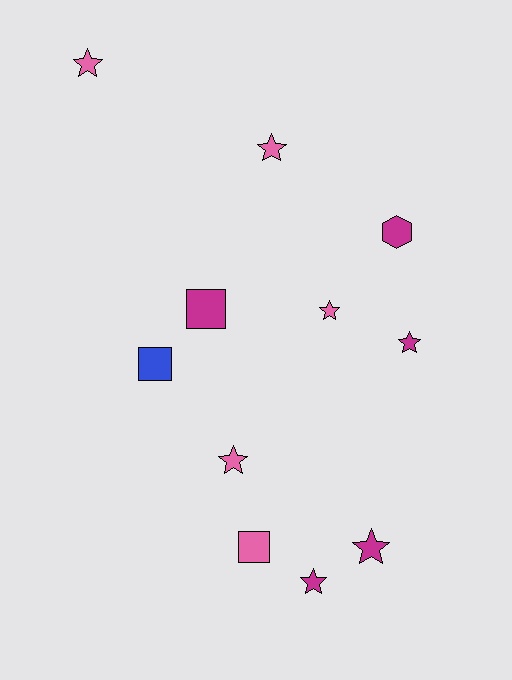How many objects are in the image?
There are 11 objects.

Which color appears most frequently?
Magenta, with 5 objects.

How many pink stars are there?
There are 4 pink stars.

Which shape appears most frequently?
Star, with 7 objects.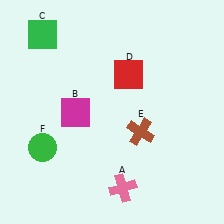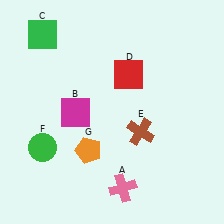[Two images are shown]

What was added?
An orange pentagon (G) was added in Image 2.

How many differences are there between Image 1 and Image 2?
There is 1 difference between the two images.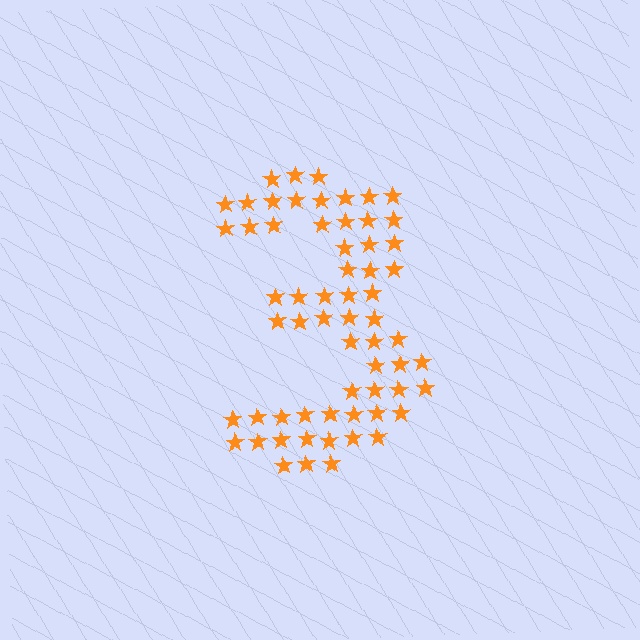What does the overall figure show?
The overall figure shows the digit 3.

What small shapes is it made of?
It is made of small stars.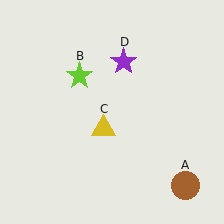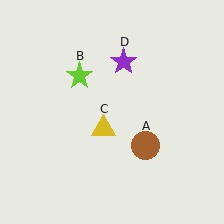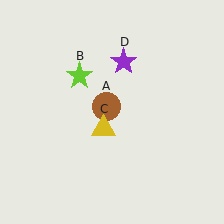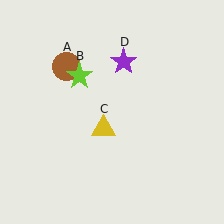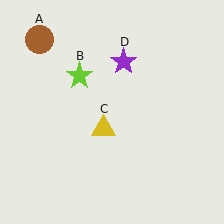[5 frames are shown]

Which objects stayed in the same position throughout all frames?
Lime star (object B) and yellow triangle (object C) and purple star (object D) remained stationary.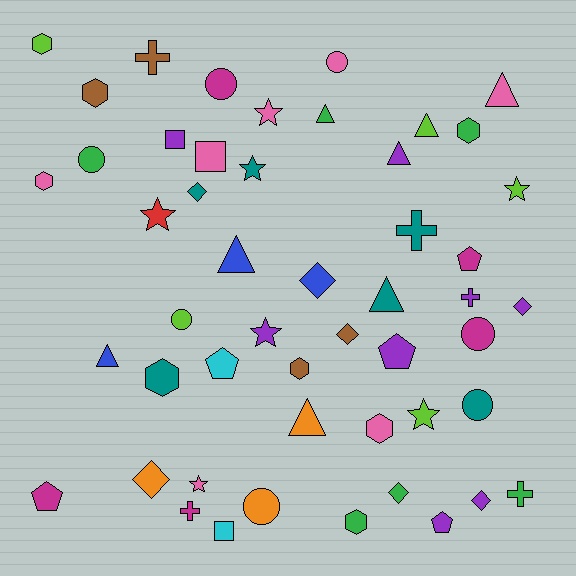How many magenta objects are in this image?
There are 5 magenta objects.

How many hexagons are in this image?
There are 8 hexagons.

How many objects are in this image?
There are 50 objects.